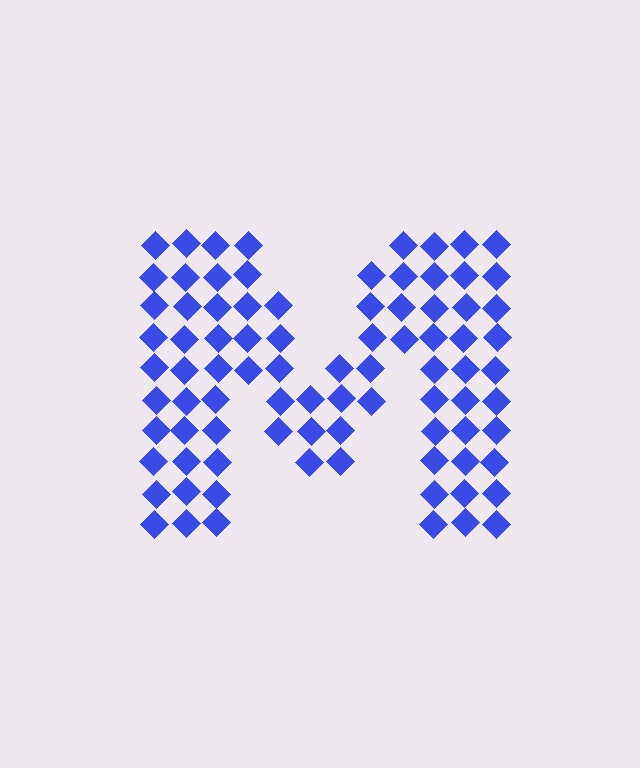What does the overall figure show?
The overall figure shows the letter M.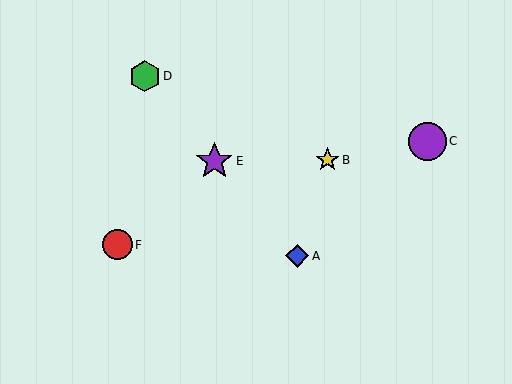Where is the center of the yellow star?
The center of the yellow star is at (328, 160).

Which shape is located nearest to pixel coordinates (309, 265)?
The blue diamond (labeled A) at (297, 256) is nearest to that location.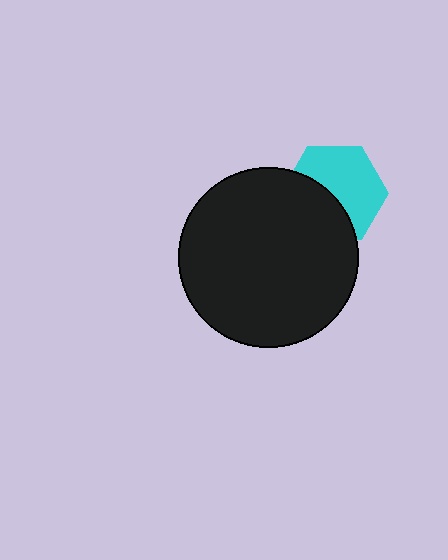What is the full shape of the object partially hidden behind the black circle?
The partially hidden object is a cyan hexagon.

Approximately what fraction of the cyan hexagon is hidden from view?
Roughly 41% of the cyan hexagon is hidden behind the black circle.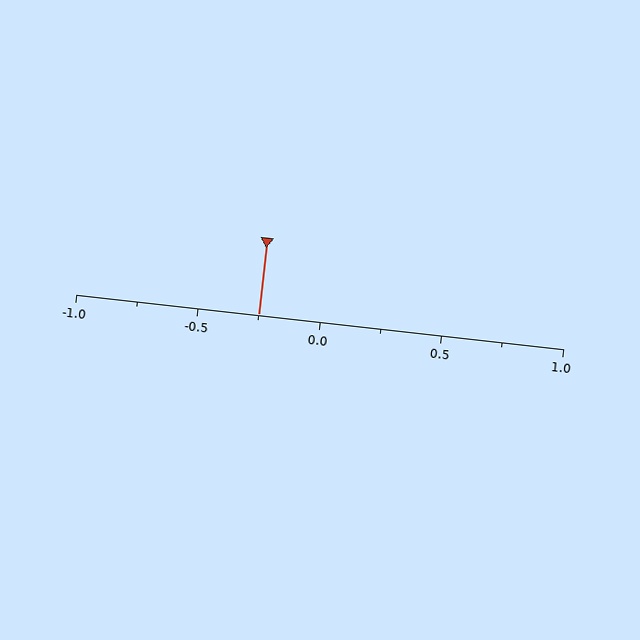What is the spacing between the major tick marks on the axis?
The major ticks are spaced 0.5 apart.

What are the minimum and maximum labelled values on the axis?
The axis runs from -1.0 to 1.0.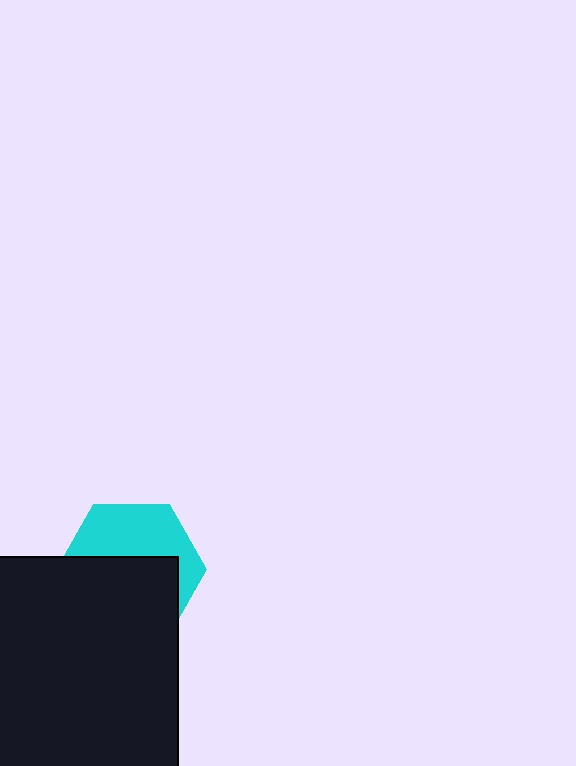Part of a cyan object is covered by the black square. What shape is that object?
It is a hexagon.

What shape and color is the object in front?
The object in front is a black square.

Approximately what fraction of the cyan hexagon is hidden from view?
Roughly 57% of the cyan hexagon is hidden behind the black square.